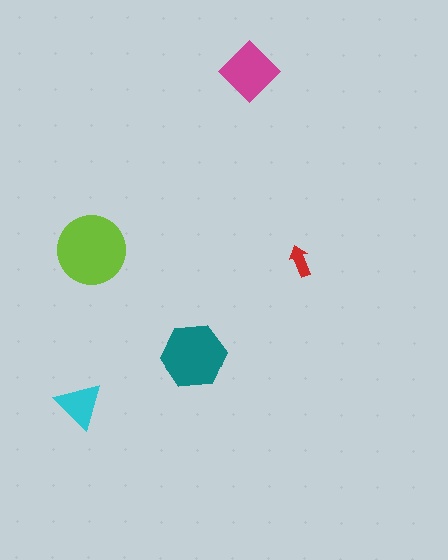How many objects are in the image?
There are 5 objects in the image.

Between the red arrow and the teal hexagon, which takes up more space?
The teal hexagon.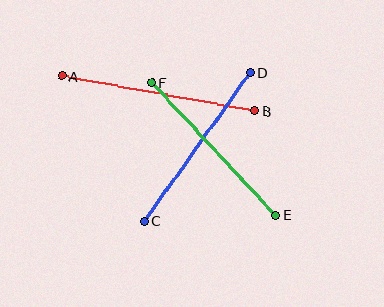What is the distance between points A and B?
The distance is approximately 196 pixels.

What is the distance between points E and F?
The distance is approximately 181 pixels.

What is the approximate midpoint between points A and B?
The midpoint is at approximately (158, 94) pixels.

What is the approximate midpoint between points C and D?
The midpoint is at approximately (197, 147) pixels.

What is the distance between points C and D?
The distance is approximately 182 pixels.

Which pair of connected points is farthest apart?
Points A and B are farthest apart.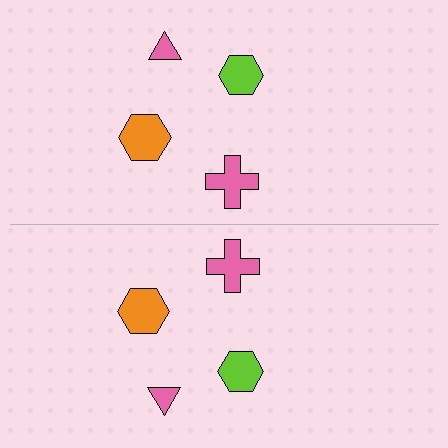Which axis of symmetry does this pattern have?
The pattern has a horizontal axis of symmetry running through the center of the image.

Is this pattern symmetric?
Yes, this pattern has bilateral (reflection) symmetry.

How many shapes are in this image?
There are 8 shapes in this image.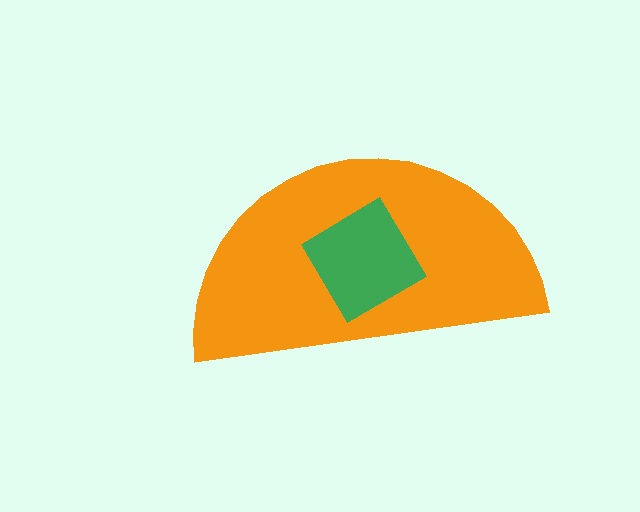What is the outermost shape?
The orange semicircle.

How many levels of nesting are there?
2.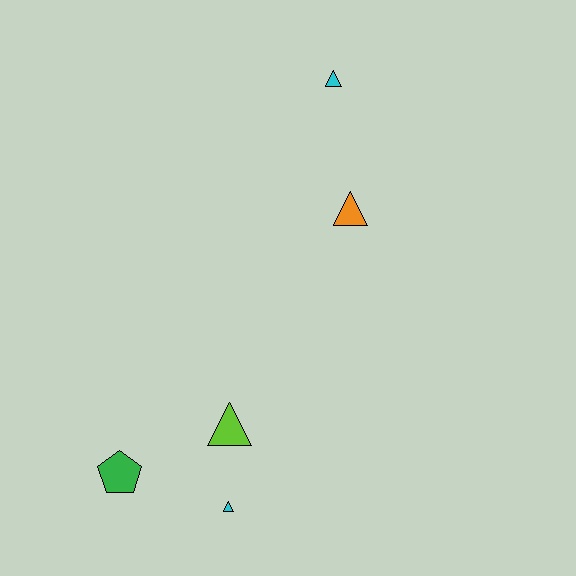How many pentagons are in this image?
There is 1 pentagon.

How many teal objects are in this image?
There are no teal objects.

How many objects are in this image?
There are 5 objects.